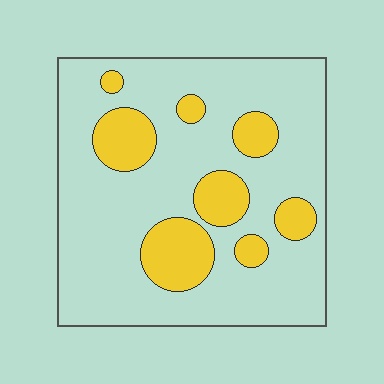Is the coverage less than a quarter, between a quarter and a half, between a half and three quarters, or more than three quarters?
Less than a quarter.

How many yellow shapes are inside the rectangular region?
8.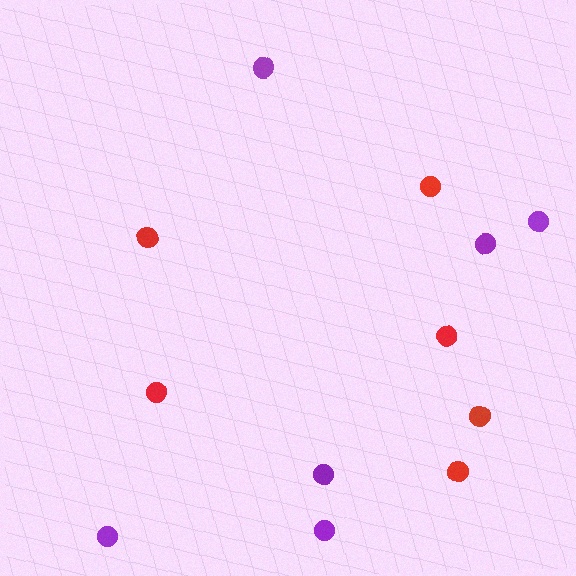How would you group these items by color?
There are 2 groups: one group of red circles (6) and one group of purple circles (6).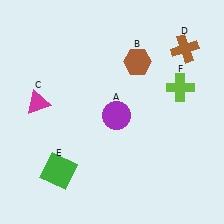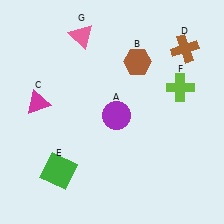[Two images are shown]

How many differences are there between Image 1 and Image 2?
There is 1 difference between the two images.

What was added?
A pink triangle (G) was added in Image 2.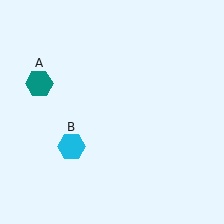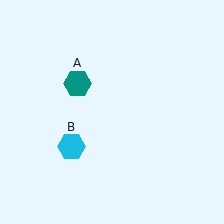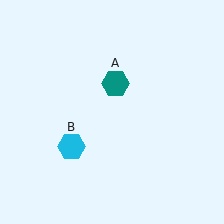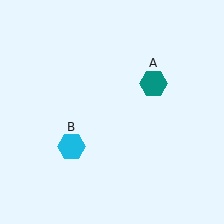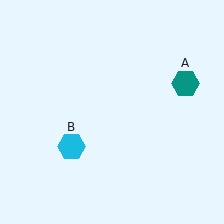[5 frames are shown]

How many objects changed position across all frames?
1 object changed position: teal hexagon (object A).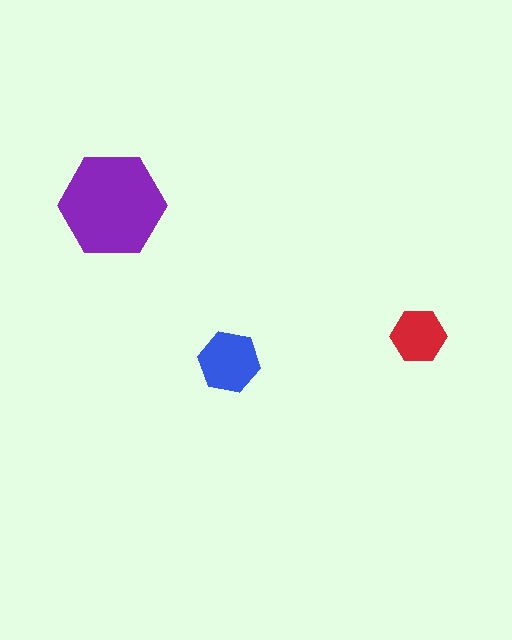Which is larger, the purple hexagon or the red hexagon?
The purple one.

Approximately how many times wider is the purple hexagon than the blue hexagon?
About 1.5 times wider.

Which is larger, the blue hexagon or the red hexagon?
The blue one.